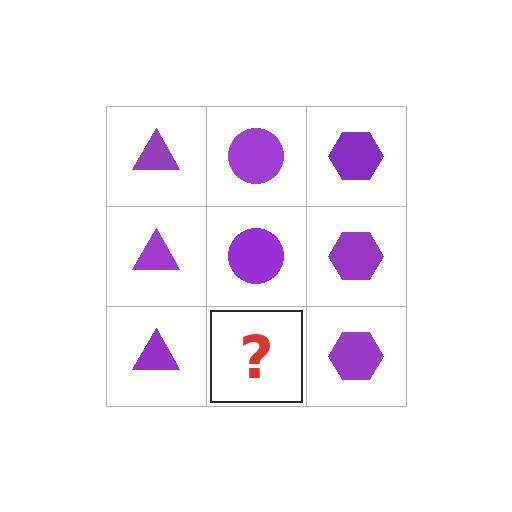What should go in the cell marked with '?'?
The missing cell should contain a purple circle.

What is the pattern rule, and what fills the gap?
The rule is that each column has a consistent shape. The gap should be filled with a purple circle.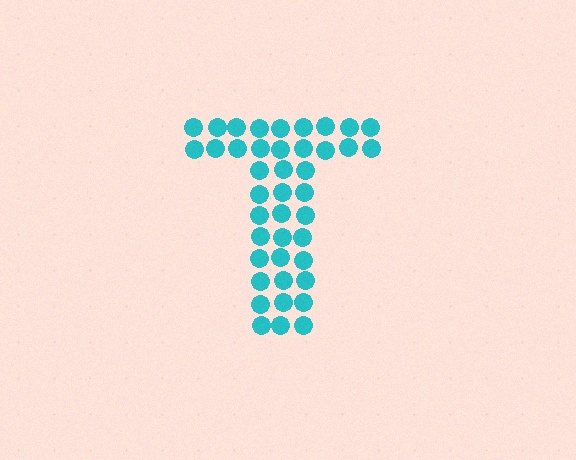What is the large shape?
The large shape is the letter T.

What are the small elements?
The small elements are circles.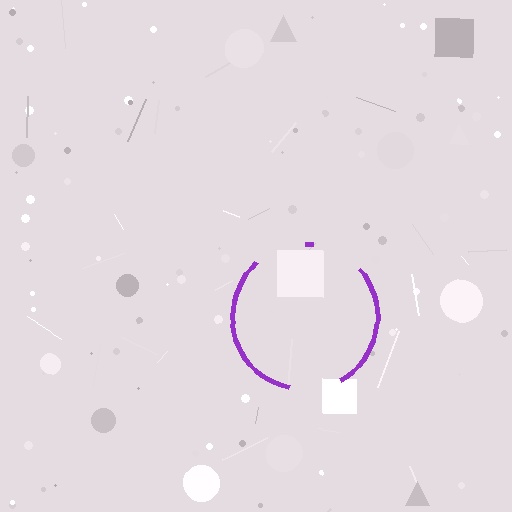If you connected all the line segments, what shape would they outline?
They would outline a circle.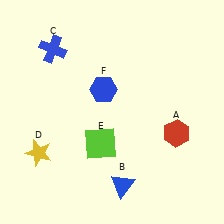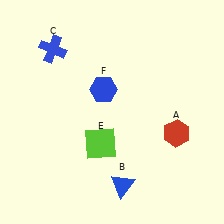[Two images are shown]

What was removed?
The yellow star (D) was removed in Image 2.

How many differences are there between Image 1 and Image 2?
There is 1 difference between the two images.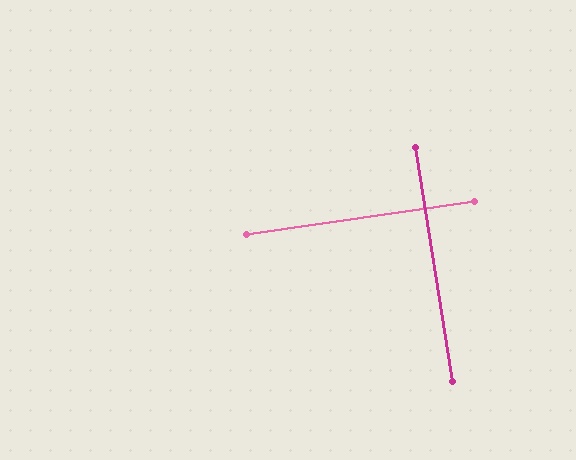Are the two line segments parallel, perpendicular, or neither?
Perpendicular — they meet at approximately 89°.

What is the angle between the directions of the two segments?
Approximately 89 degrees.